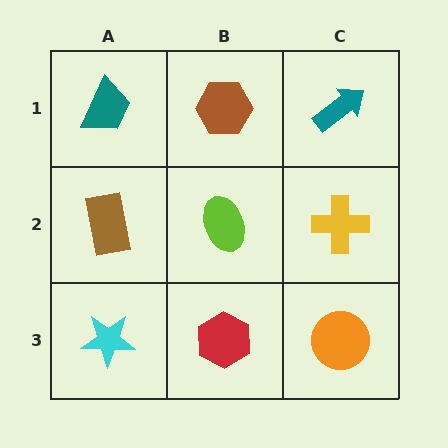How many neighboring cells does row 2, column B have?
4.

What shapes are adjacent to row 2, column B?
A brown hexagon (row 1, column B), a red hexagon (row 3, column B), a brown rectangle (row 2, column A), a yellow cross (row 2, column C).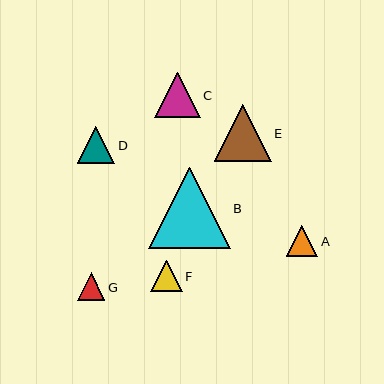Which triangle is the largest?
Triangle B is the largest with a size of approximately 81 pixels.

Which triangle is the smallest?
Triangle G is the smallest with a size of approximately 27 pixels.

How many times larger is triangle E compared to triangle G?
Triangle E is approximately 2.1 times the size of triangle G.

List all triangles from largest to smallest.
From largest to smallest: B, E, C, D, F, A, G.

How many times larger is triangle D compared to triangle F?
Triangle D is approximately 1.2 times the size of triangle F.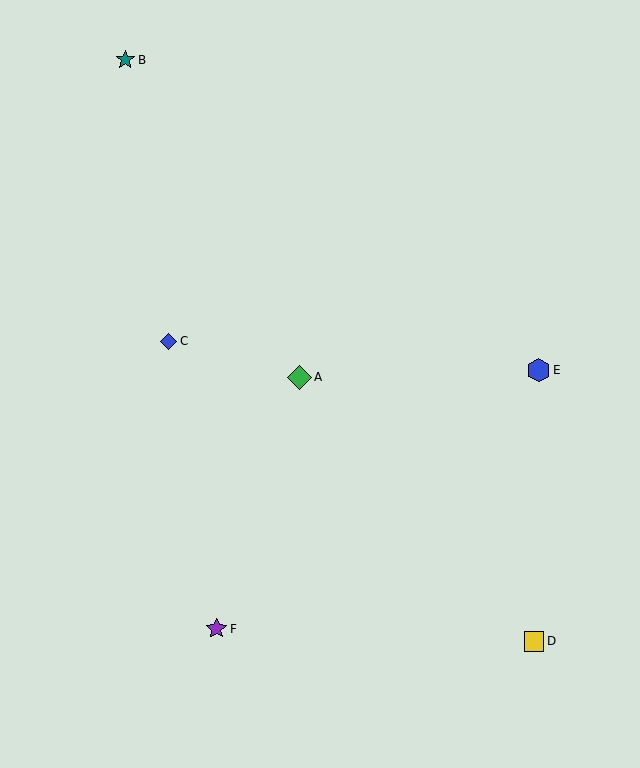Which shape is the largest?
The green diamond (labeled A) is the largest.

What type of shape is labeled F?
Shape F is a purple star.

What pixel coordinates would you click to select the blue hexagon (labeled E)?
Click at (539, 370) to select the blue hexagon E.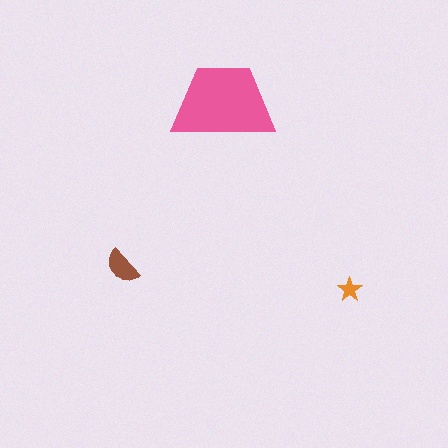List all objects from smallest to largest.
The orange star, the brown semicircle, the pink trapezoid.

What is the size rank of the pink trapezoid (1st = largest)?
1st.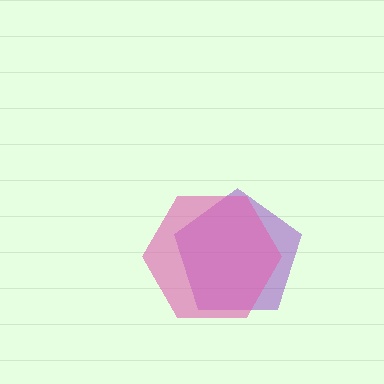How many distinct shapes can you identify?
There are 2 distinct shapes: a purple pentagon, a pink hexagon.